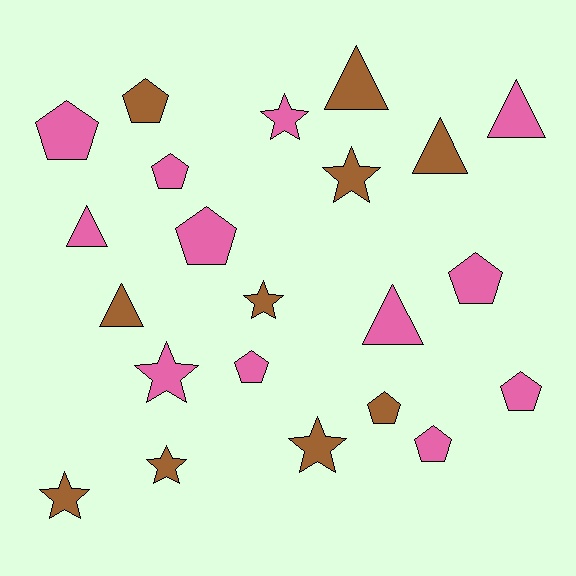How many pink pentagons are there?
There are 7 pink pentagons.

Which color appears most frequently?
Pink, with 12 objects.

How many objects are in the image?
There are 22 objects.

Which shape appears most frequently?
Pentagon, with 9 objects.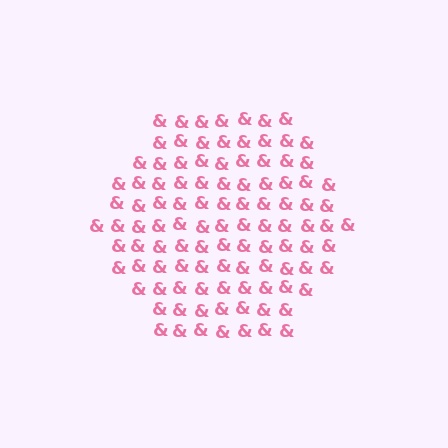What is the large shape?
The large shape is a hexagon.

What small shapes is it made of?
It is made of small ampersands.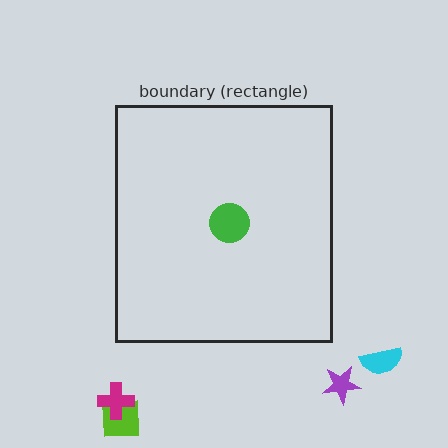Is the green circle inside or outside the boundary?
Inside.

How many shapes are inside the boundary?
1 inside, 4 outside.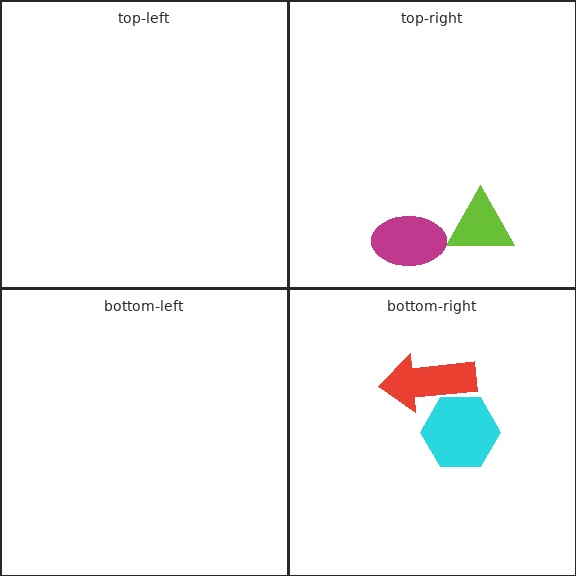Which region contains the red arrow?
The bottom-right region.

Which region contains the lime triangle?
The top-right region.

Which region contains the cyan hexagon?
The bottom-right region.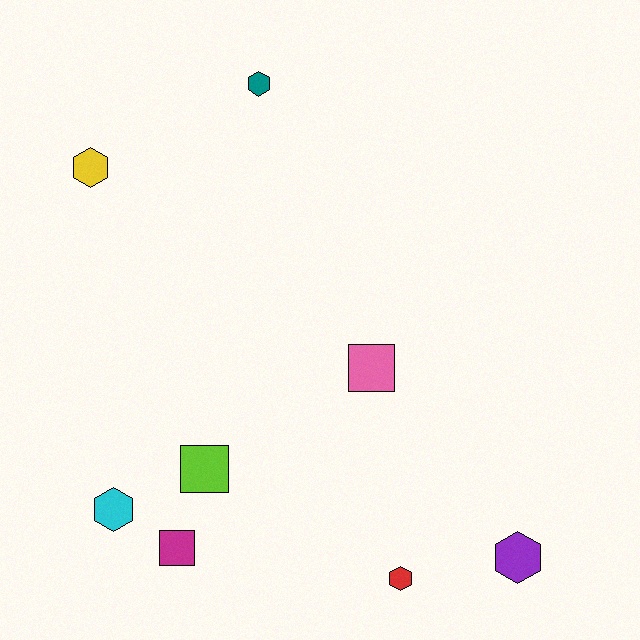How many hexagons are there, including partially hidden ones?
There are 5 hexagons.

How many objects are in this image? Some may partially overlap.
There are 8 objects.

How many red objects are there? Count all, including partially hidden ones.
There is 1 red object.